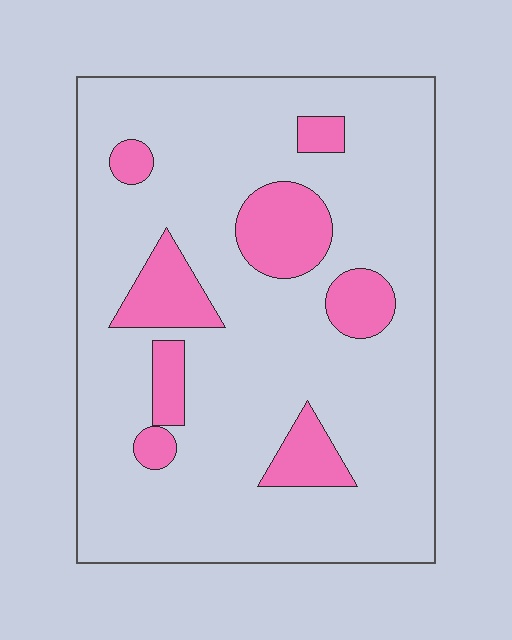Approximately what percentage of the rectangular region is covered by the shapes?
Approximately 15%.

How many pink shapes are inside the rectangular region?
8.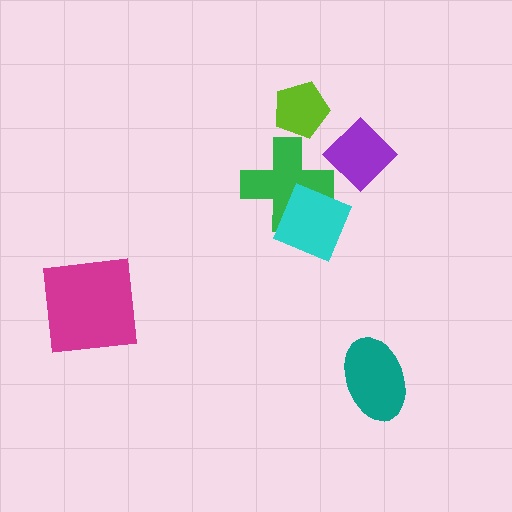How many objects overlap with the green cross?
1 object overlaps with the green cross.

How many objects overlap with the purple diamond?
0 objects overlap with the purple diamond.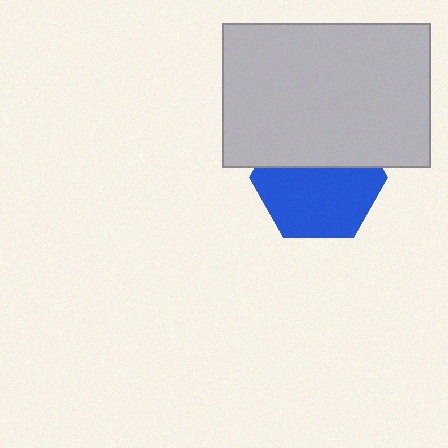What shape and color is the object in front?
The object in front is a light gray rectangle.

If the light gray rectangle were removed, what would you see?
You would see the complete blue hexagon.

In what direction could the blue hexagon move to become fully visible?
The blue hexagon could move down. That would shift it out from behind the light gray rectangle entirely.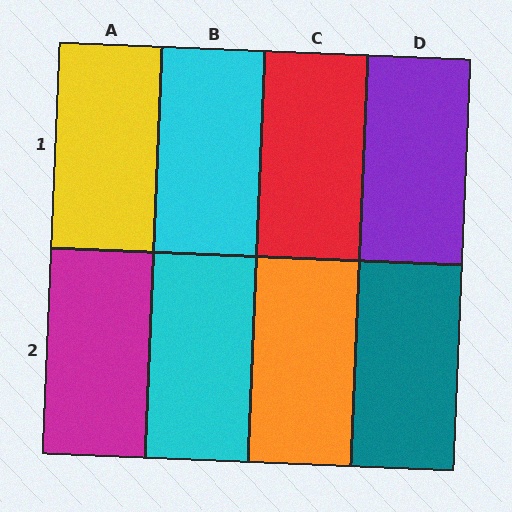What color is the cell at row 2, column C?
Orange.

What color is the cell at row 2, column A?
Magenta.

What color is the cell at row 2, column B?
Cyan.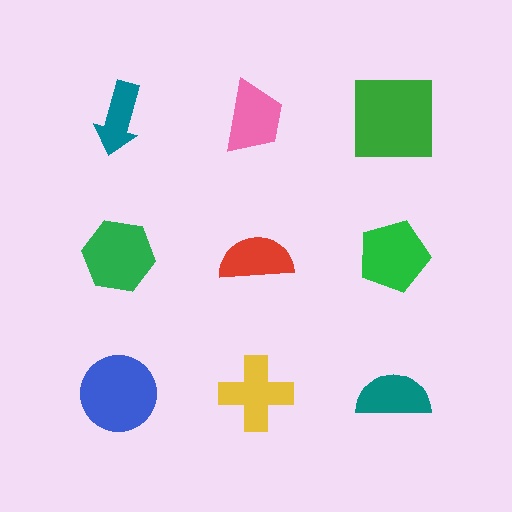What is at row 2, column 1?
A green hexagon.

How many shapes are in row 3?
3 shapes.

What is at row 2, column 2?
A red semicircle.